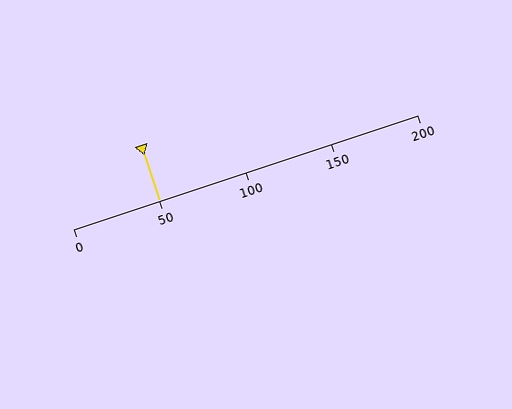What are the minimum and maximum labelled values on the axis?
The axis runs from 0 to 200.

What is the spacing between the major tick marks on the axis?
The major ticks are spaced 50 apart.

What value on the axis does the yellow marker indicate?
The marker indicates approximately 50.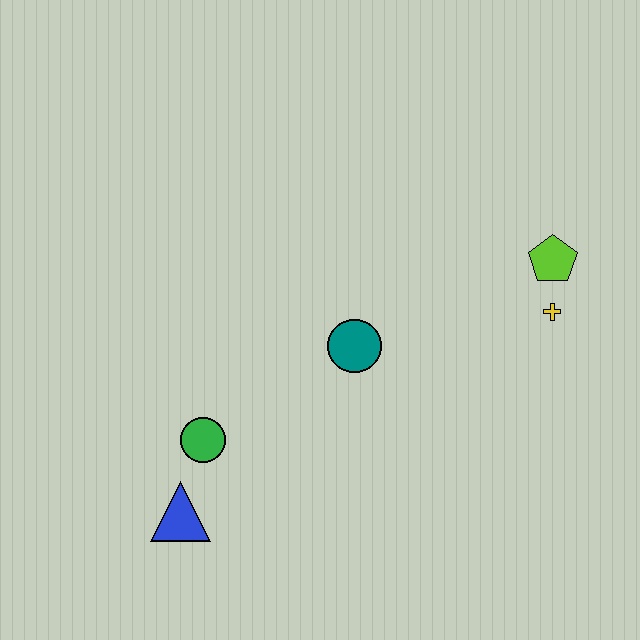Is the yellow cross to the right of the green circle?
Yes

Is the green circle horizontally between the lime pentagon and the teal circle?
No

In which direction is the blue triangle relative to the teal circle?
The blue triangle is to the left of the teal circle.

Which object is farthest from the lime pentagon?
The blue triangle is farthest from the lime pentagon.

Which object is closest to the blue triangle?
The green circle is closest to the blue triangle.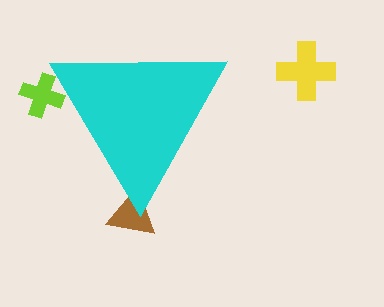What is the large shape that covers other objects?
A cyan triangle.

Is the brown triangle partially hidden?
Yes, the brown triangle is partially hidden behind the cyan triangle.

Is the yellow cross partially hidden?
No, the yellow cross is fully visible.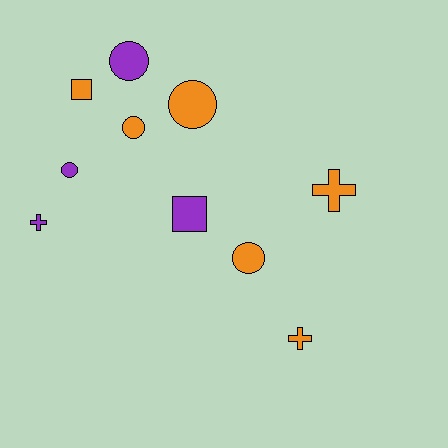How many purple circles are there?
There are 2 purple circles.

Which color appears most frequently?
Orange, with 6 objects.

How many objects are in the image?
There are 10 objects.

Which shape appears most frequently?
Circle, with 5 objects.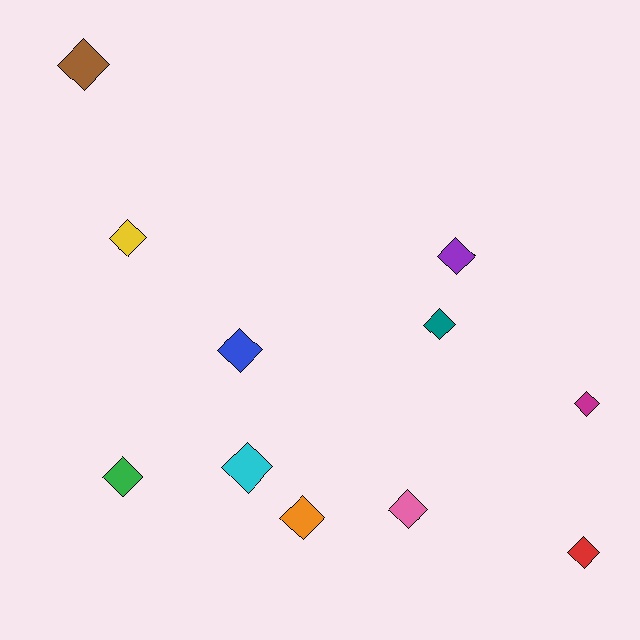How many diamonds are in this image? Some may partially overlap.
There are 11 diamonds.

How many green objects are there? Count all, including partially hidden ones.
There is 1 green object.